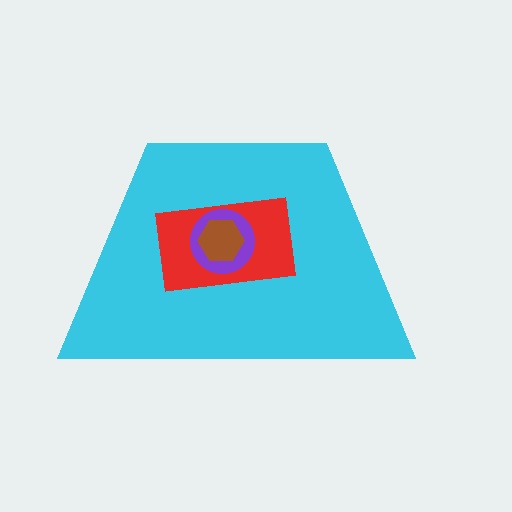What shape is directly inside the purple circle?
The brown hexagon.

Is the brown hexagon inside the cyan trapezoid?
Yes.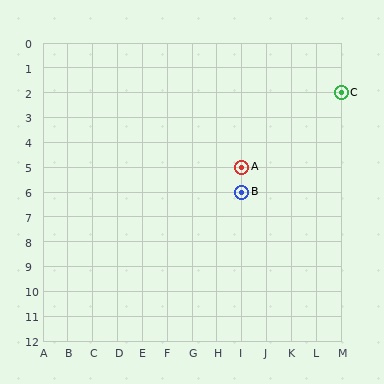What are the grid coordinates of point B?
Point B is at grid coordinates (I, 6).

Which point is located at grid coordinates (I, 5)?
Point A is at (I, 5).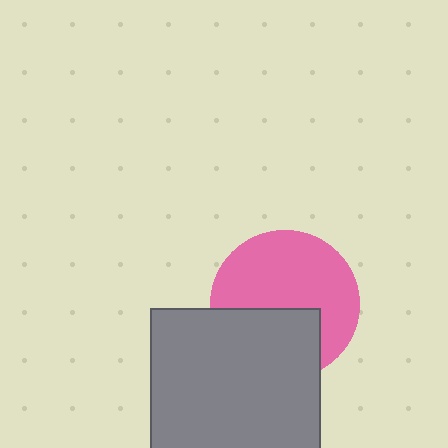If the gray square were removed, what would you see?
You would see the complete pink circle.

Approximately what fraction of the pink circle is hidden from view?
Roughly 38% of the pink circle is hidden behind the gray square.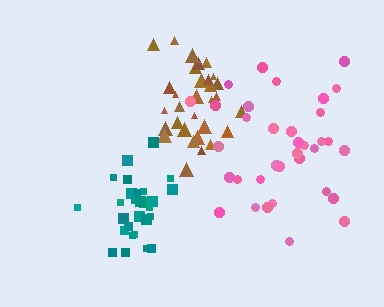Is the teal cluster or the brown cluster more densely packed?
Teal.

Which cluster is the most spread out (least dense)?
Pink.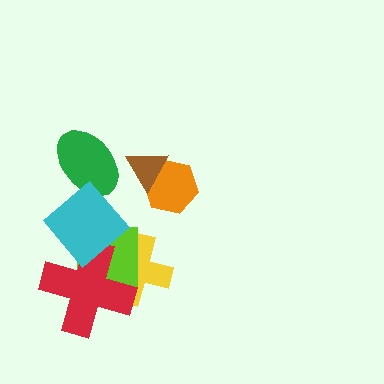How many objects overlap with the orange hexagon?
1 object overlaps with the orange hexagon.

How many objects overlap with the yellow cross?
3 objects overlap with the yellow cross.